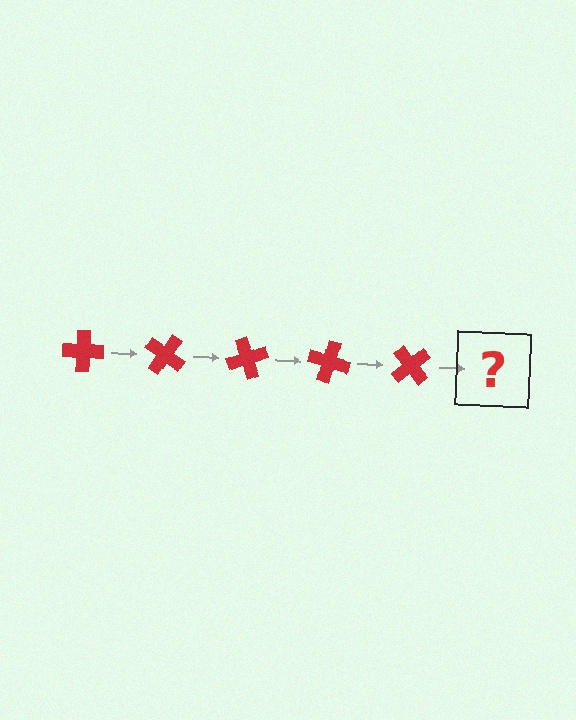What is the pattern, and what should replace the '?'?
The pattern is that the cross rotates 35 degrees each step. The '?' should be a red cross rotated 175 degrees.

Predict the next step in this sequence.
The next step is a red cross rotated 175 degrees.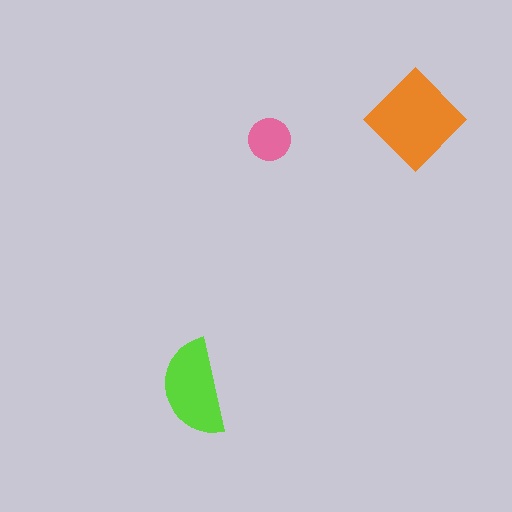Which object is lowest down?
The lime semicircle is bottommost.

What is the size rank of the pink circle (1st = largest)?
3rd.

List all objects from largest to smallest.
The orange diamond, the lime semicircle, the pink circle.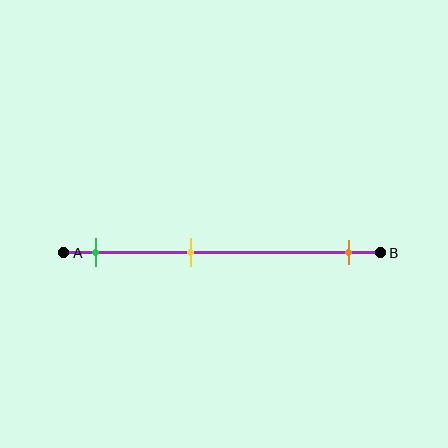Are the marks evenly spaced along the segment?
No, the marks are not evenly spaced.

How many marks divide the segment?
There are 3 marks dividing the segment.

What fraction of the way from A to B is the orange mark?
The orange mark is approximately 90% (0.9) of the way from A to B.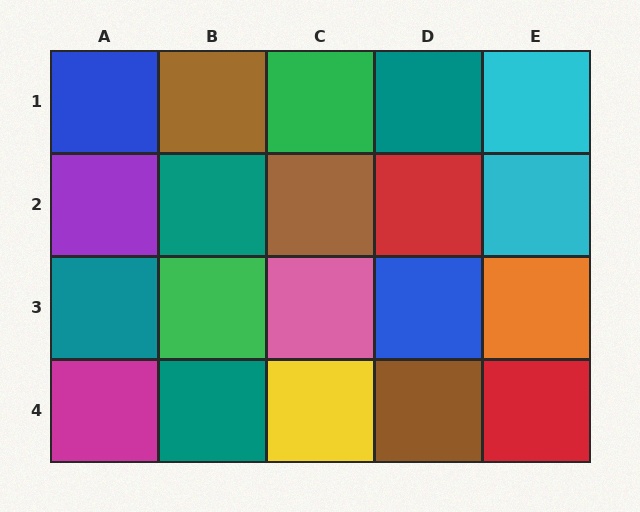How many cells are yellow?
1 cell is yellow.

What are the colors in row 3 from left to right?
Teal, green, pink, blue, orange.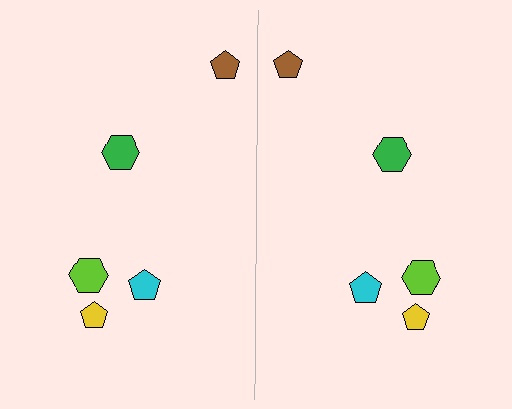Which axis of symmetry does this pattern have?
The pattern has a vertical axis of symmetry running through the center of the image.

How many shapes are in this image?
There are 10 shapes in this image.